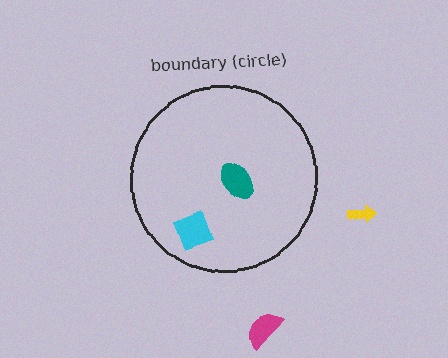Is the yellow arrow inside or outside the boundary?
Outside.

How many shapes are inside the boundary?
2 inside, 2 outside.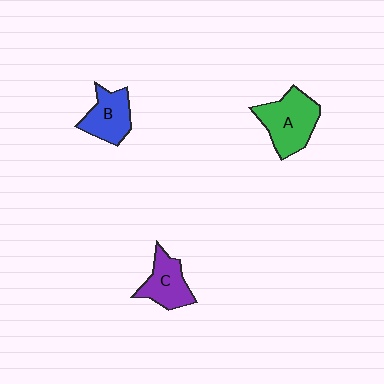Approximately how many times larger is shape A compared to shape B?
Approximately 1.4 times.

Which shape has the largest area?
Shape A (green).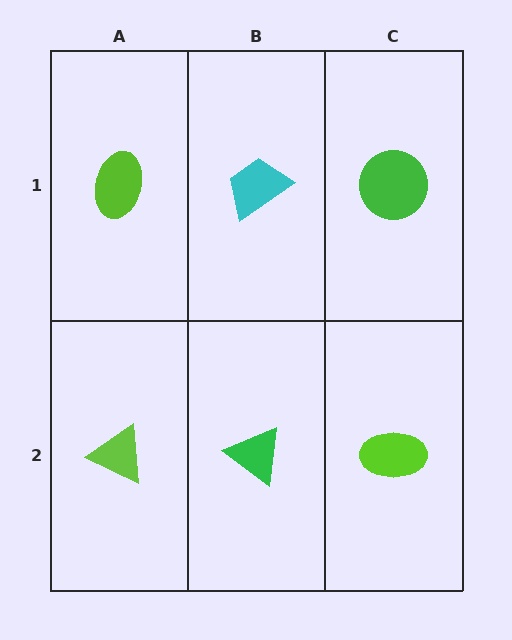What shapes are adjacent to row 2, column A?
A lime ellipse (row 1, column A), a green triangle (row 2, column B).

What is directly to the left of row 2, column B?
A lime triangle.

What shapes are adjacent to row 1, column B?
A green triangle (row 2, column B), a lime ellipse (row 1, column A), a green circle (row 1, column C).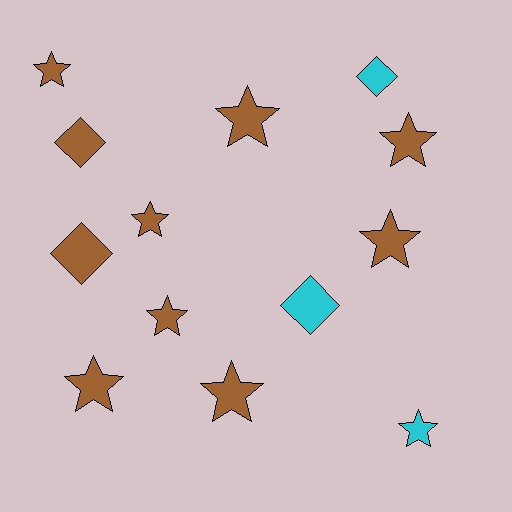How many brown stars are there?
There are 8 brown stars.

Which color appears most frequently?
Brown, with 10 objects.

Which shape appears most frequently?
Star, with 9 objects.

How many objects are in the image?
There are 13 objects.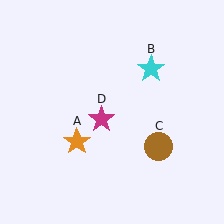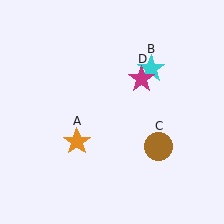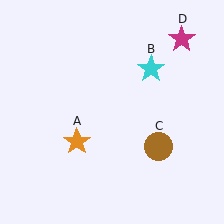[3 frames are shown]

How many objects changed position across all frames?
1 object changed position: magenta star (object D).